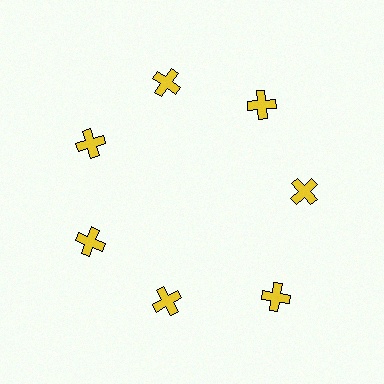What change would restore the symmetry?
The symmetry would be restored by moving it inward, back onto the ring so that all 7 crosses sit at equal angles and equal distance from the center.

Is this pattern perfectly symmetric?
No. The 7 yellow crosses are arranged in a ring, but one element near the 5 o'clock position is pushed outward from the center, breaking the 7-fold rotational symmetry.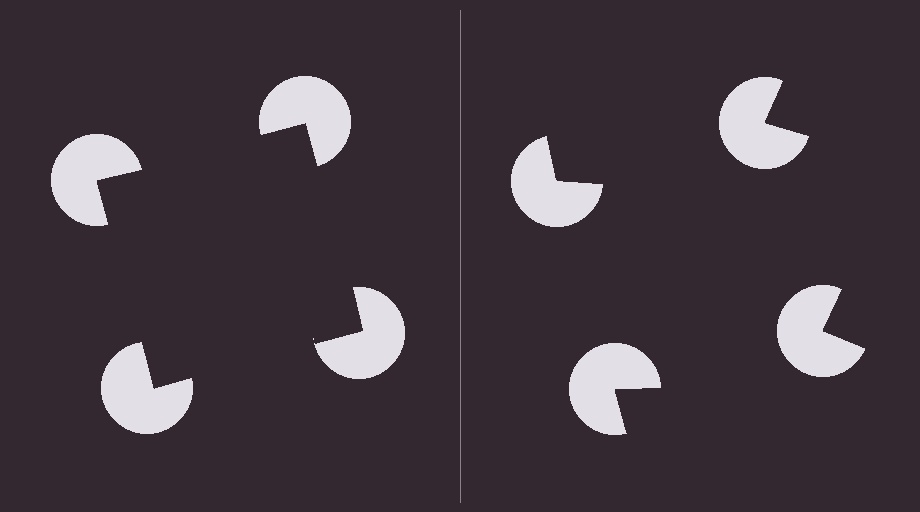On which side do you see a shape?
An illusory square appears on the left side. On the right side the wedge cuts are rotated, so no coherent shape forms.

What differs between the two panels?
The pac-man discs are positioned identically on both sides; only the wedge orientations differ. On the left they align to a square; on the right they are misaligned.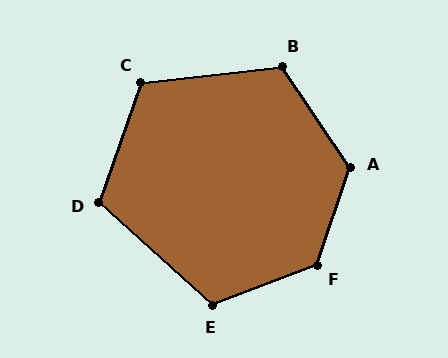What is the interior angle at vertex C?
Approximately 116 degrees (obtuse).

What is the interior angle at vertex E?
Approximately 117 degrees (obtuse).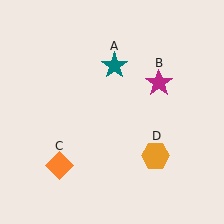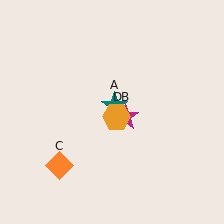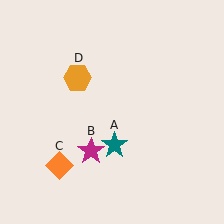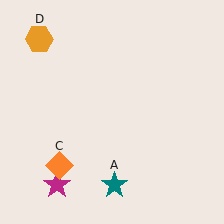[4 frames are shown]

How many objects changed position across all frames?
3 objects changed position: teal star (object A), magenta star (object B), orange hexagon (object D).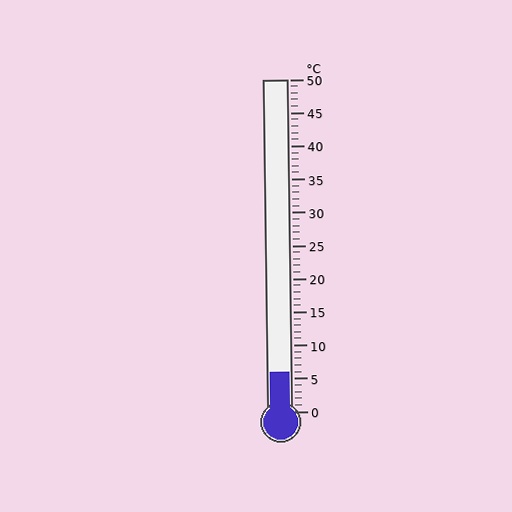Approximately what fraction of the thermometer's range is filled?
The thermometer is filled to approximately 10% of its range.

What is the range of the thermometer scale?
The thermometer scale ranges from 0°C to 50°C.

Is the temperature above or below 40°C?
The temperature is below 40°C.